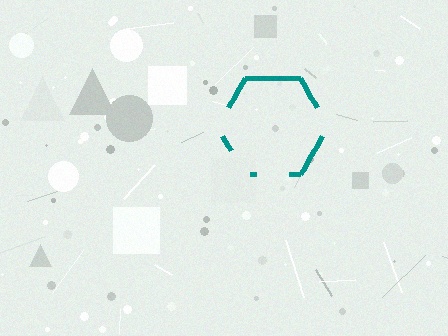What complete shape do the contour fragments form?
The contour fragments form a hexagon.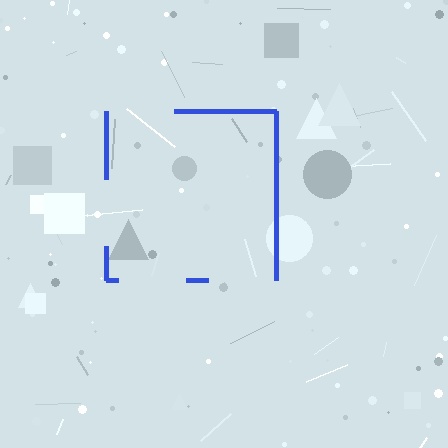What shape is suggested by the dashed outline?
The dashed outline suggests a square.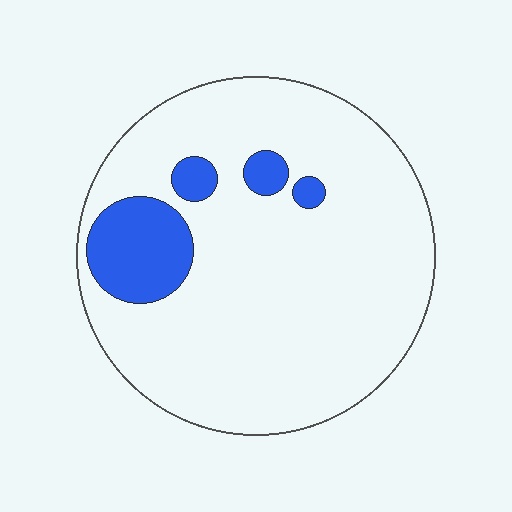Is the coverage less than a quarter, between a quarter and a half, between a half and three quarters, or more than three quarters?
Less than a quarter.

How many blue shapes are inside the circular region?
4.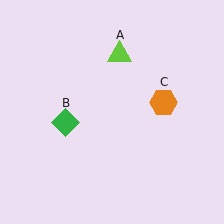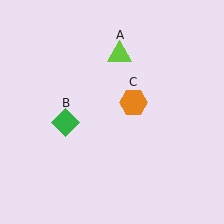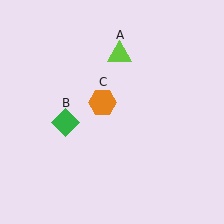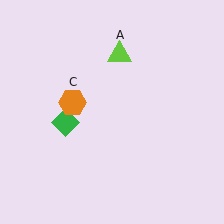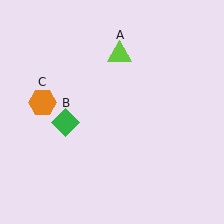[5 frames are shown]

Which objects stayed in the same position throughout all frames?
Lime triangle (object A) and green diamond (object B) remained stationary.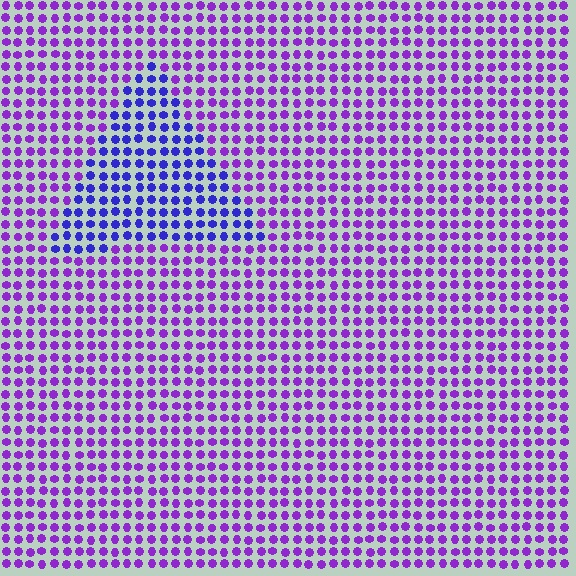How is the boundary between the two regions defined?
The boundary is defined purely by a slight shift in hue (about 35 degrees). Spacing, size, and orientation are identical on both sides.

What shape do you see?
I see a triangle.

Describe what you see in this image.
The image is filled with small purple elements in a uniform arrangement. A triangle-shaped region is visible where the elements are tinted to a slightly different hue, forming a subtle color boundary.